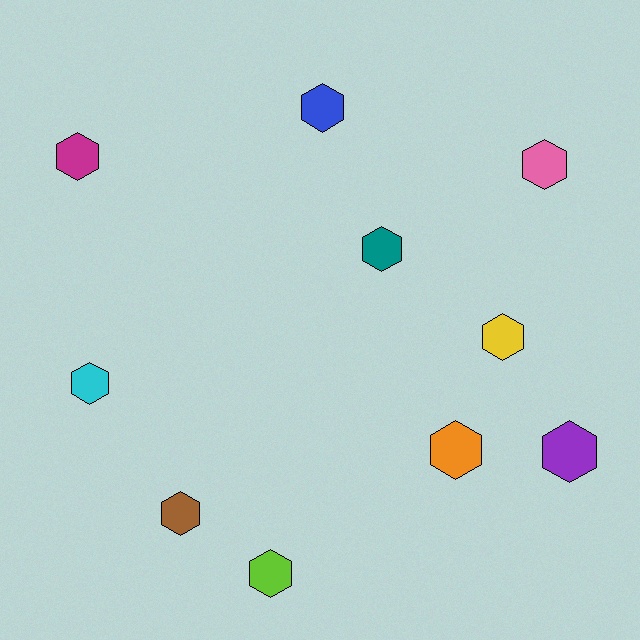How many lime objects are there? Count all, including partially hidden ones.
There is 1 lime object.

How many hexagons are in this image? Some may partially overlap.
There are 10 hexagons.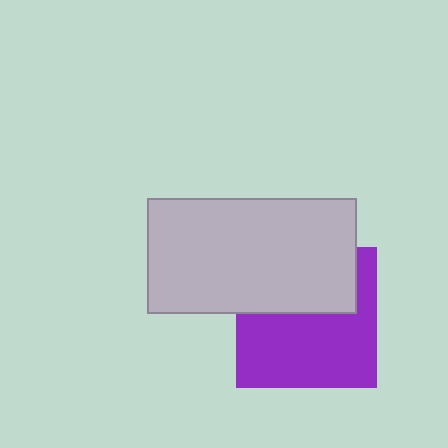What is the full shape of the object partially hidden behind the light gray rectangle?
The partially hidden object is a purple square.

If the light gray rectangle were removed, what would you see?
You would see the complete purple square.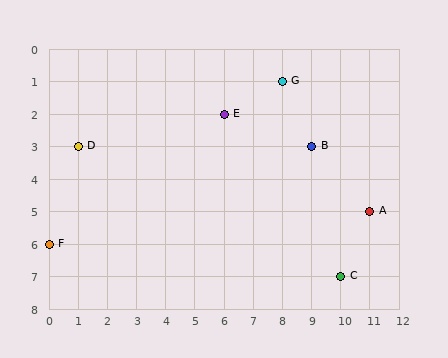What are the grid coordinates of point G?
Point G is at grid coordinates (8, 1).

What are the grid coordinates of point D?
Point D is at grid coordinates (1, 3).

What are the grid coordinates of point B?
Point B is at grid coordinates (9, 3).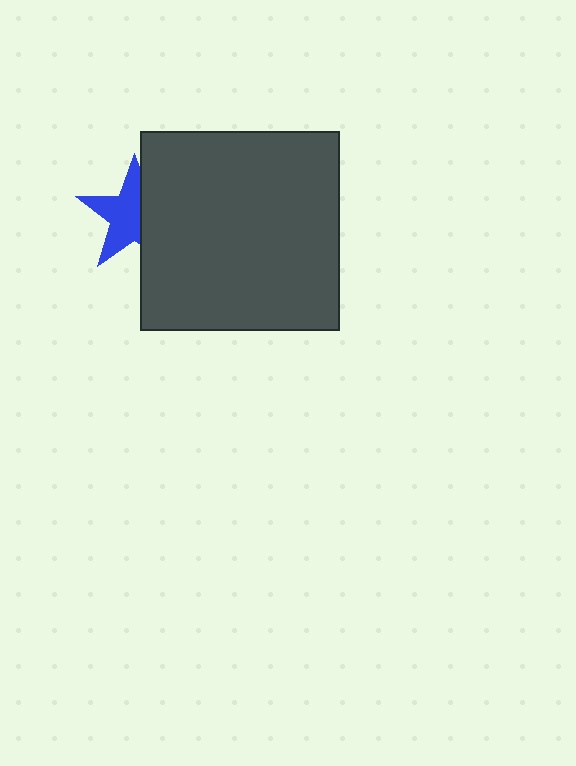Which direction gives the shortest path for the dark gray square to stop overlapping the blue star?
Moving right gives the shortest separation.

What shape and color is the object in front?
The object in front is a dark gray square.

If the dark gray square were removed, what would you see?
You would see the complete blue star.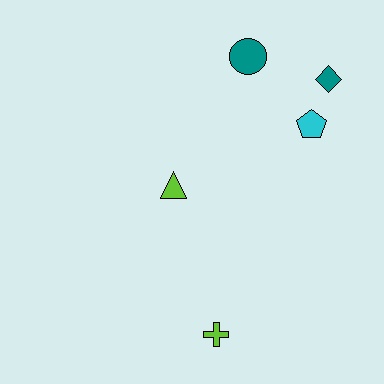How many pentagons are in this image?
There is 1 pentagon.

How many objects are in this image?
There are 5 objects.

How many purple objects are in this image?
There are no purple objects.